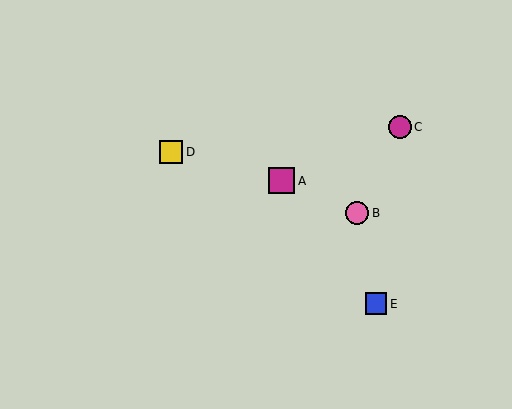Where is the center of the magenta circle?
The center of the magenta circle is at (400, 127).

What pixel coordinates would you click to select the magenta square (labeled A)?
Click at (281, 181) to select the magenta square A.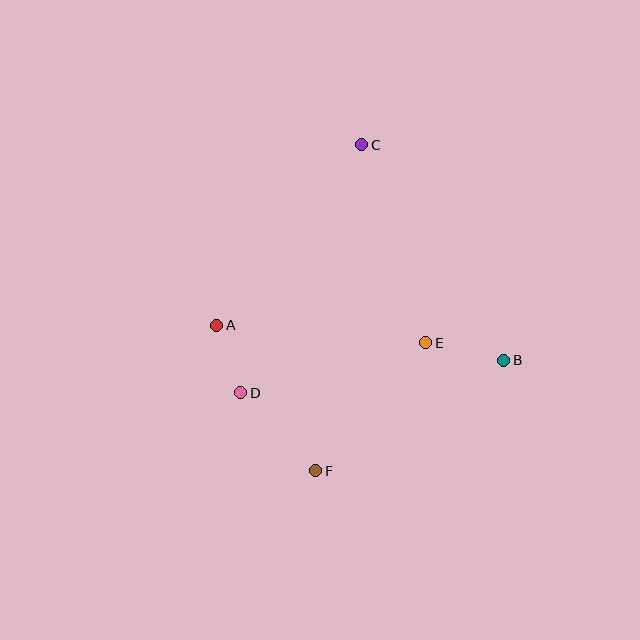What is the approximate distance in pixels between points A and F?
The distance between A and F is approximately 176 pixels.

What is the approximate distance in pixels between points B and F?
The distance between B and F is approximately 218 pixels.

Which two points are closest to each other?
Points A and D are closest to each other.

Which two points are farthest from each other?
Points C and F are farthest from each other.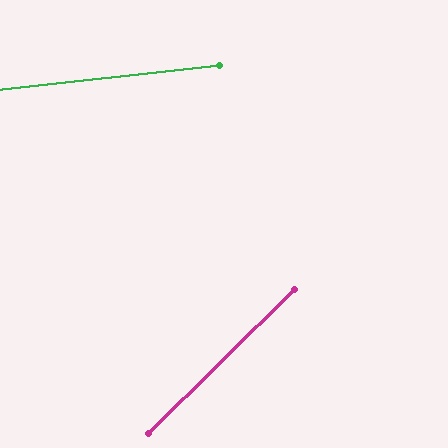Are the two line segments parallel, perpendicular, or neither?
Neither parallel nor perpendicular — they differ by about 39°.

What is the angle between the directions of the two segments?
Approximately 39 degrees.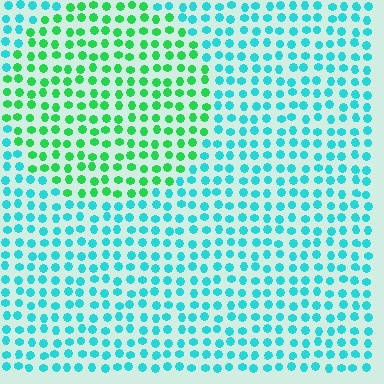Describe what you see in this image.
The image is filled with small cyan elements in a uniform arrangement. A circle-shaped region is visible where the elements are tinted to a slightly different hue, forming a subtle color boundary.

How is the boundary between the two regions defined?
The boundary is defined purely by a slight shift in hue (about 47 degrees). Spacing, size, and orientation are identical on both sides.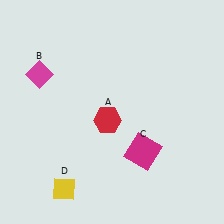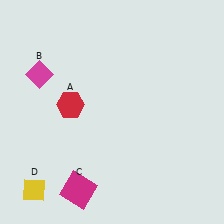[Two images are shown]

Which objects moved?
The objects that moved are: the red hexagon (A), the magenta square (C), the yellow diamond (D).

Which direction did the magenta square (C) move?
The magenta square (C) moved left.